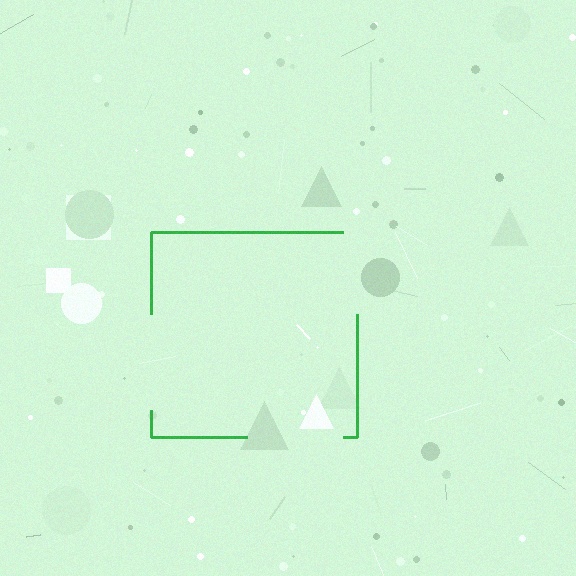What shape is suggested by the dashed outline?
The dashed outline suggests a square.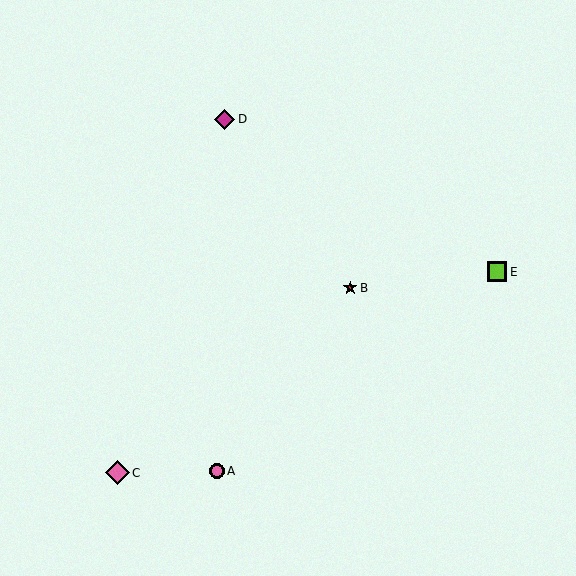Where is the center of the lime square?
The center of the lime square is at (497, 272).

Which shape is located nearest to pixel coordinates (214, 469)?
The pink circle (labeled A) at (217, 471) is nearest to that location.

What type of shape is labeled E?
Shape E is a lime square.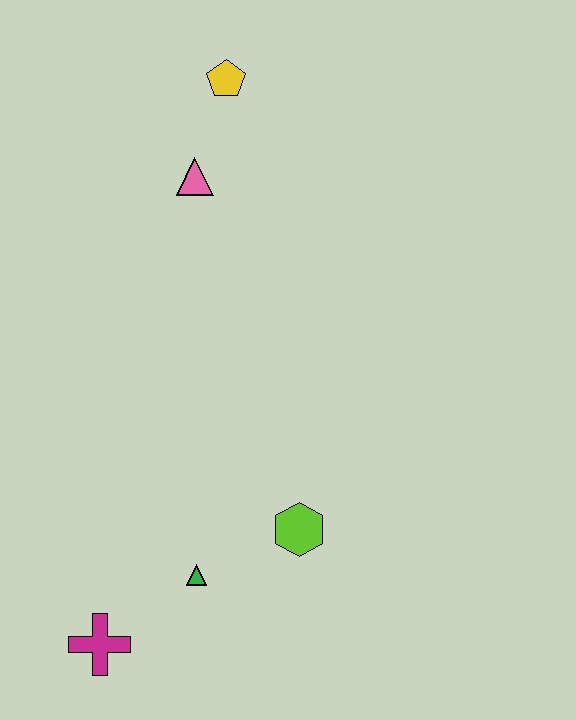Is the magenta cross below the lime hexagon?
Yes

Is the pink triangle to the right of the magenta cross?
Yes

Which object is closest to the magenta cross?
The green triangle is closest to the magenta cross.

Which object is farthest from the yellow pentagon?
The magenta cross is farthest from the yellow pentagon.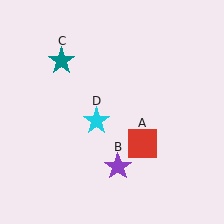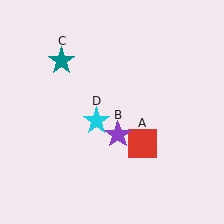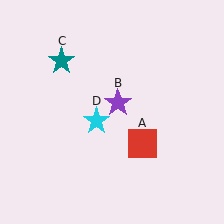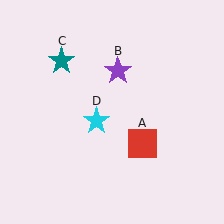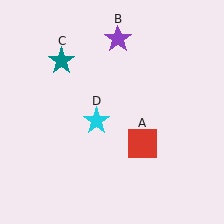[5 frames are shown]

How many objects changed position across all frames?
1 object changed position: purple star (object B).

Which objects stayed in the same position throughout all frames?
Red square (object A) and teal star (object C) and cyan star (object D) remained stationary.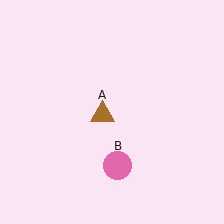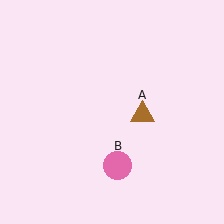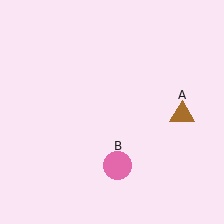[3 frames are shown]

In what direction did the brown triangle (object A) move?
The brown triangle (object A) moved right.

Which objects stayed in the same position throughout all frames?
Pink circle (object B) remained stationary.